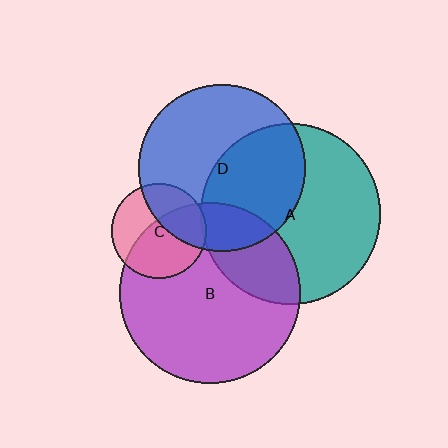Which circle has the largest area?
Circle B (purple).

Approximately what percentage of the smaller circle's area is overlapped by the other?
Approximately 60%.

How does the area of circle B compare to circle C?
Approximately 3.6 times.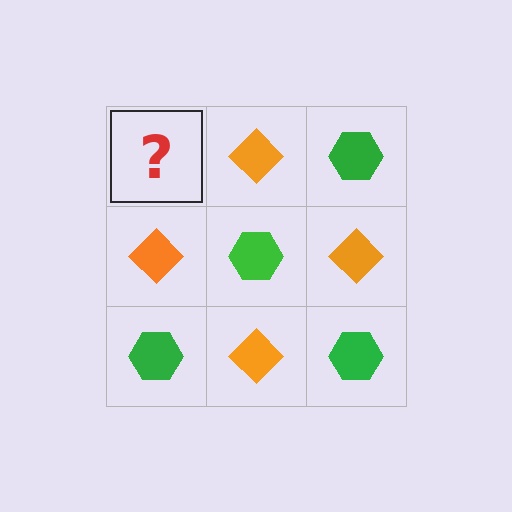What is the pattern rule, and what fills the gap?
The rule is that it alternates green hexagon and orange diamond in a checkerboard pattern. The gap should be filled with a green hexagon.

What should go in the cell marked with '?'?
The missing cell should contain a green hexagon.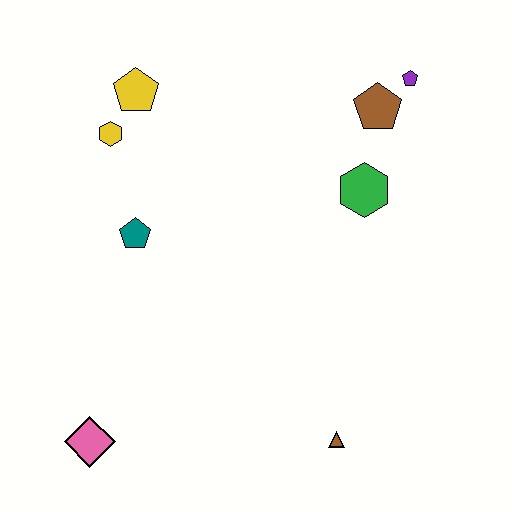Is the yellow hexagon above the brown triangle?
Yes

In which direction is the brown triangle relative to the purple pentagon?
The brown triangle is below the purple pentagon.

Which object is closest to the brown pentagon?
The purple pentagon is closest to the brown pentagon.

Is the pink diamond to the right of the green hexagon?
No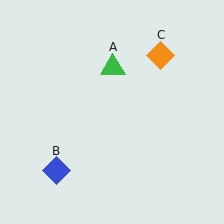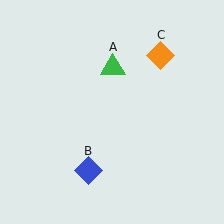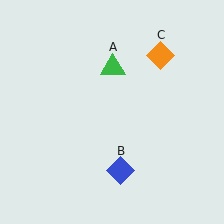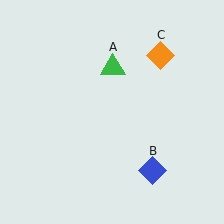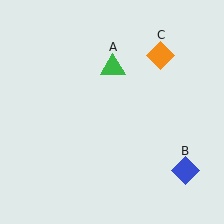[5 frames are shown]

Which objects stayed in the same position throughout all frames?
Green triangle (object A) and orange diamond (object C) remained stationary.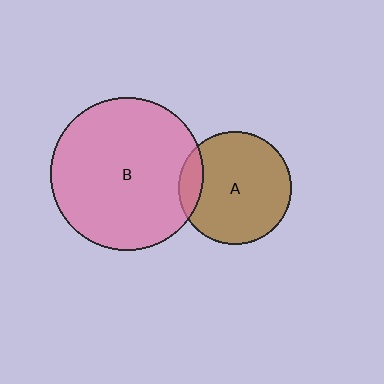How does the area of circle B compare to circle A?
Approximately 1.8 times.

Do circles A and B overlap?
Yes.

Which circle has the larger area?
Circle B (pink).